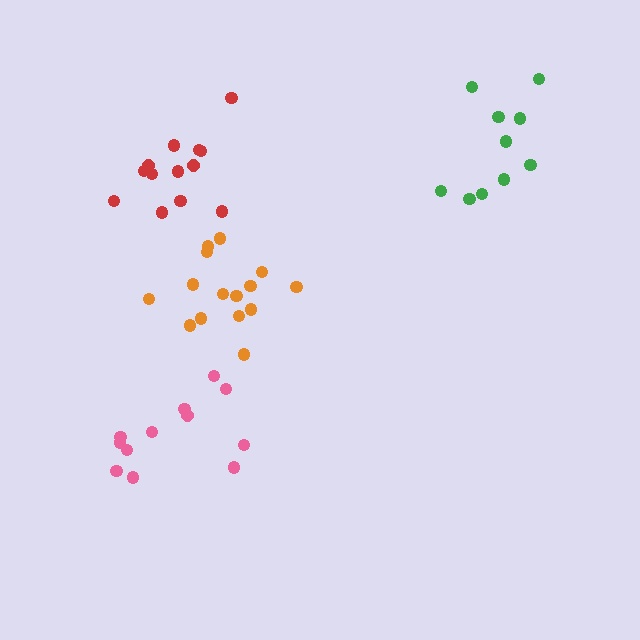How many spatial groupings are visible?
There are 4 spatial groupings.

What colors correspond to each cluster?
The clusters are colored: orange, red, pink, green.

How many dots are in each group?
Group 1: 15 dots, Group 2: 13 dots, Group 3: 12 dots, Group 4: 10 dots (50 total).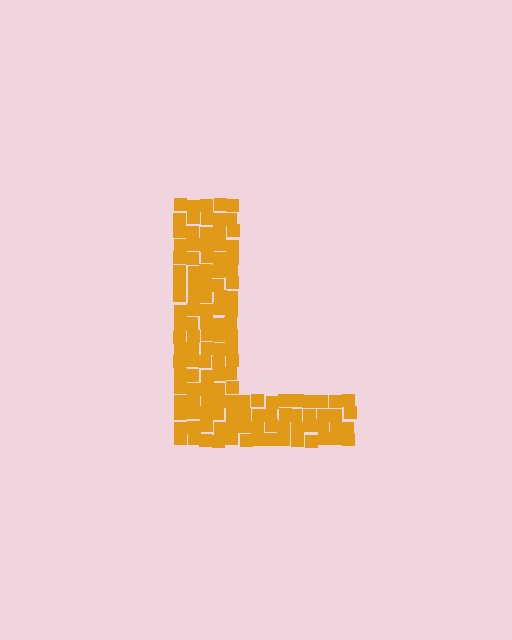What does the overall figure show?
The overall figure shows the letter L.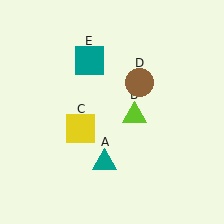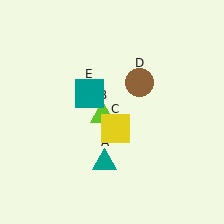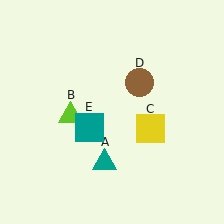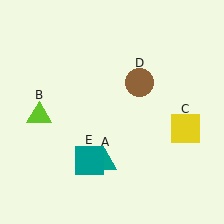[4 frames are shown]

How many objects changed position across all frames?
3 objects changed position: lime triangle (object B), yellow square (object C), teal square (object E).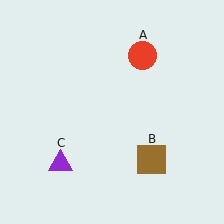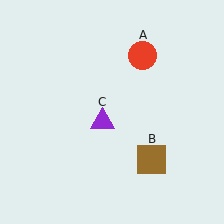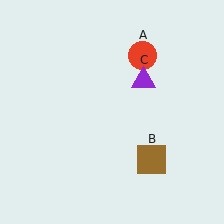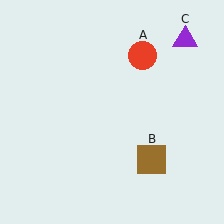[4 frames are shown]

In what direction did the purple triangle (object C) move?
The purple triangle (object C) moved up and to the right.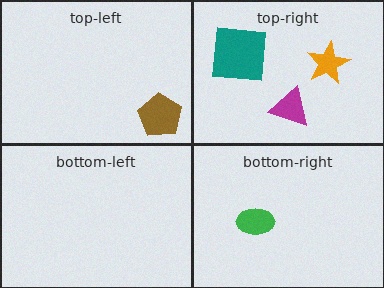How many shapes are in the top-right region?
3.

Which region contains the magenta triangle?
The top-right region.